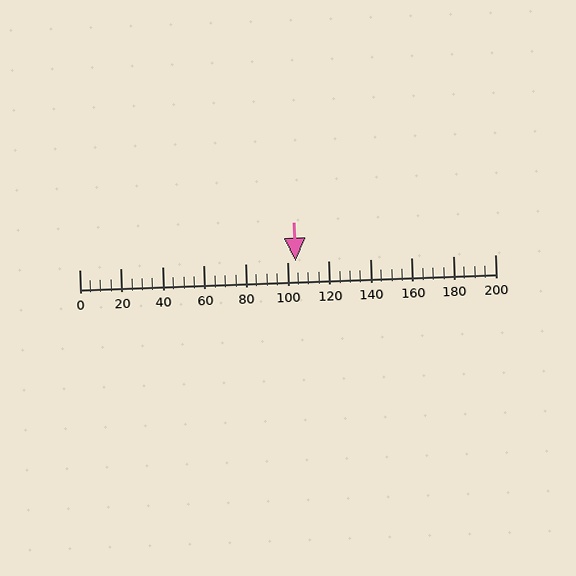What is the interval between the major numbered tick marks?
The major tick marks are spaced 20 units apart.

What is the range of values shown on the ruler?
The ruler shows values from 0 to 200.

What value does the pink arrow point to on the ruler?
The pink arrow points to approximately 104.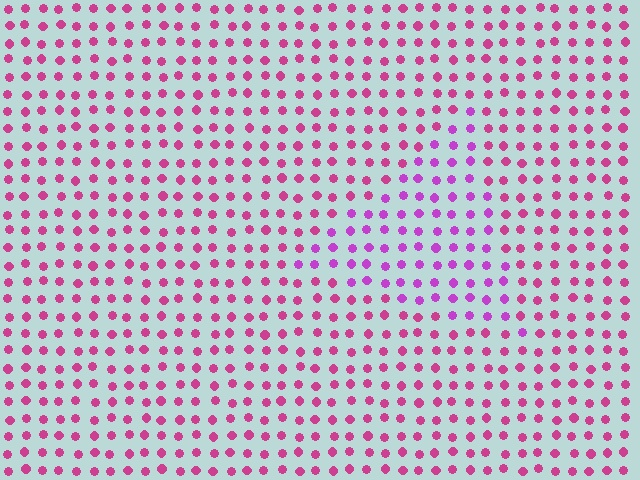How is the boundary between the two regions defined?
The boundary is defined purely by a slight shift in hue (about 30 degrees). Spacing, size, and orientation are identical on both sides.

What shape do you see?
I see a triangle.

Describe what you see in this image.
The image is filled with small magenta elements in a uniform arrangement. A triangle-shaped region is visible where the elements are tinted to a slightly different hue, forming a subtle color boundary.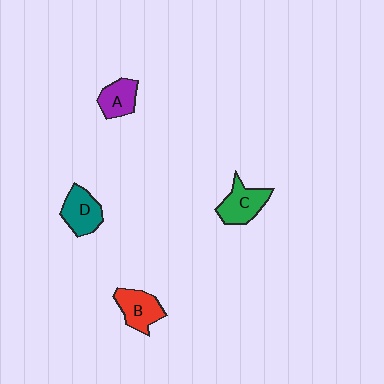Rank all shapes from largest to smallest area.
From largest to smallest: C (green), D (teal), B (red), A (purple).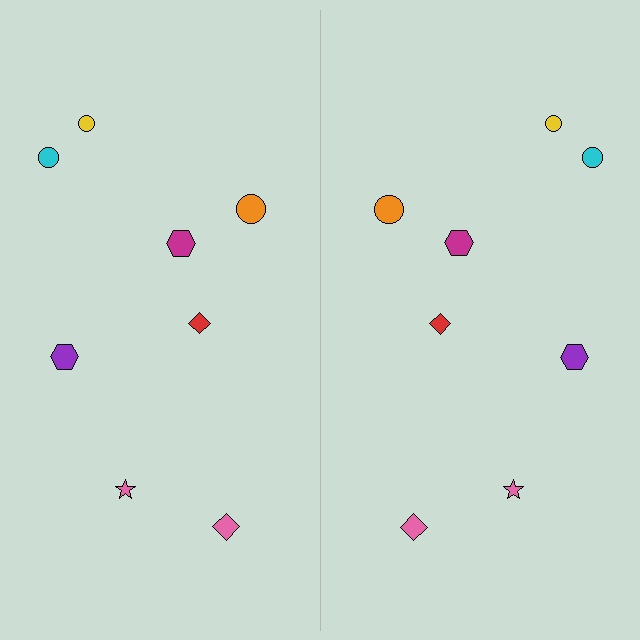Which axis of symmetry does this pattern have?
The pattern has a vertical axis of symmetry running through the center of the image.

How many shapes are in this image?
There are 16 shapes in this image.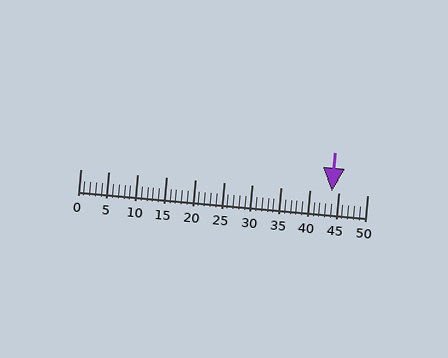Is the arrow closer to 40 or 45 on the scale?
The arrow is closer to 45.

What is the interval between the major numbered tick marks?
The major tick marks are spaced 5 units apart.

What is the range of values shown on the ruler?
The ruler shows values from 0 to 50.